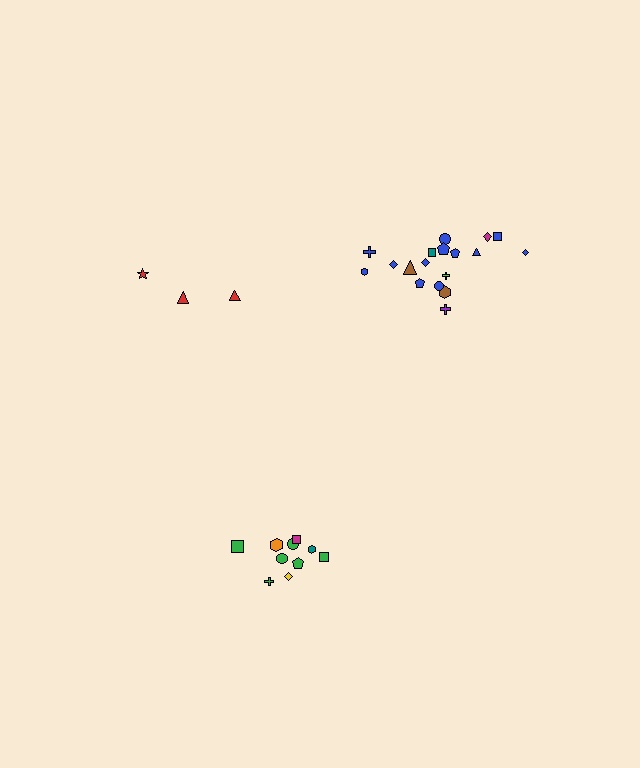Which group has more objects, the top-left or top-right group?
The top-right group.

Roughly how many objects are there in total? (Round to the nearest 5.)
Roughly 30 objects in total.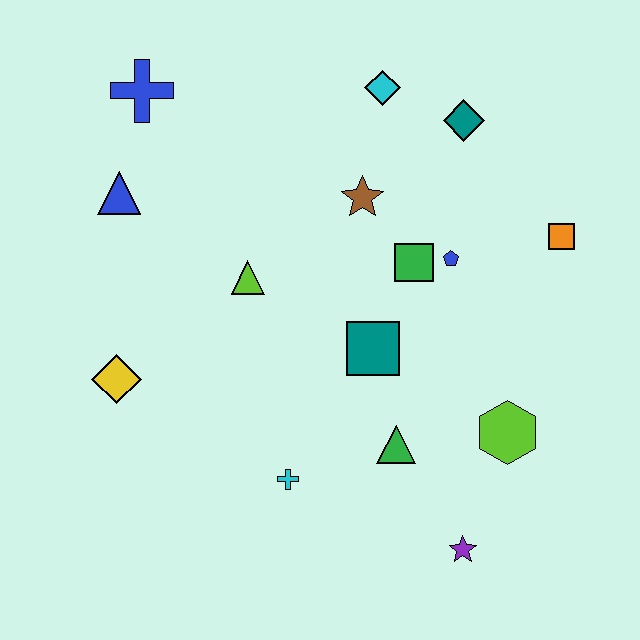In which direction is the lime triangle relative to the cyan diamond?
The lime triangle is below the cyan diamond.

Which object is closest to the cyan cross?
The green triangle is closest to the cyan cross.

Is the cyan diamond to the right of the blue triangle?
Yes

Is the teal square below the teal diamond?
Yes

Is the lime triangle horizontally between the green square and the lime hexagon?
No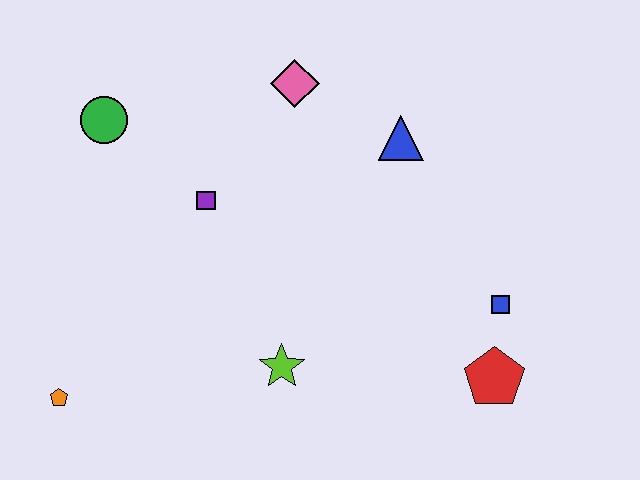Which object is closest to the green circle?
The purple square is closest to the green circle.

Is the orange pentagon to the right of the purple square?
No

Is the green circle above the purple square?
Yes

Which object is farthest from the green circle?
The red pentagon is farthest from the green circle.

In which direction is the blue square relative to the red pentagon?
The blue square is above the red pentagon.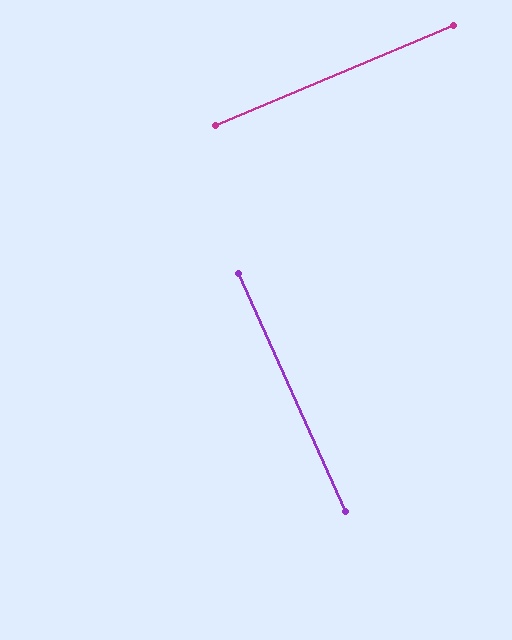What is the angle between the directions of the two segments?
Approximately 89 degrees.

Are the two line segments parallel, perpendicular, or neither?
Perpendicular — they meet at approximately 89°.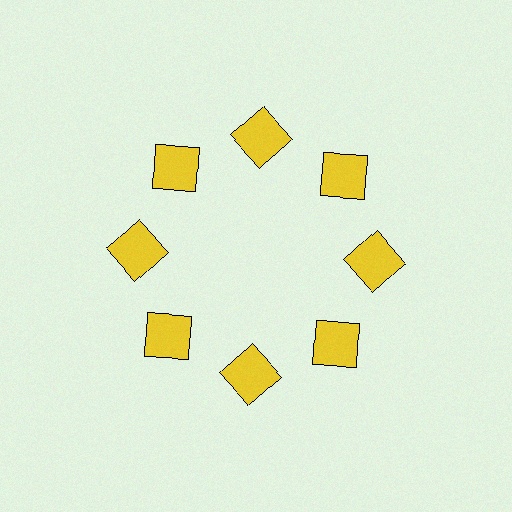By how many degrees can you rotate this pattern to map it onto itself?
The pattern maps onto itself every 45 degrees of rotation.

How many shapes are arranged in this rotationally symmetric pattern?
There are 8 shapes, arranged in 8 groups of 1.